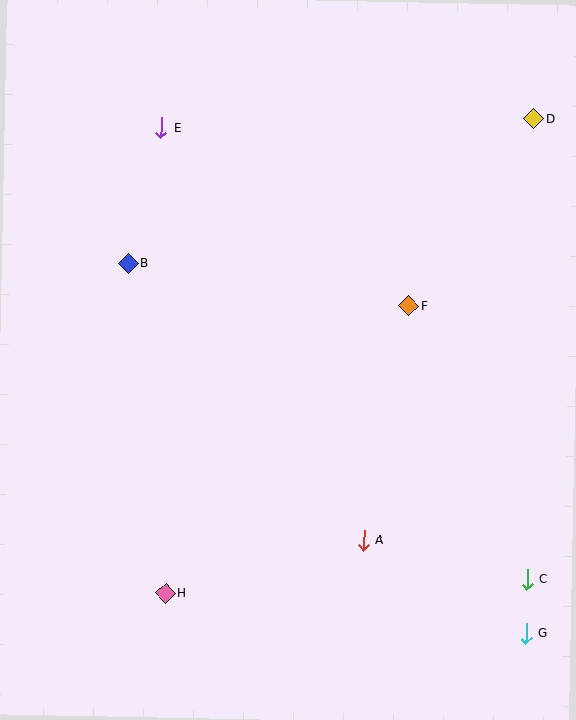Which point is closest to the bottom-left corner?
Point H is closest to the bottom-left corner.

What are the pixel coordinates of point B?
Point B is at (128, 263).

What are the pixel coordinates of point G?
Point G is at (526, 633).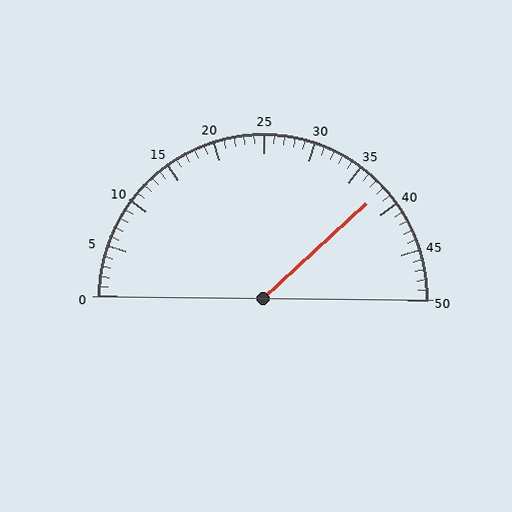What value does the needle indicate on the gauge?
The needle indicates approximately 38.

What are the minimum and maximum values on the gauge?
The gauge ranges from 0 to 50.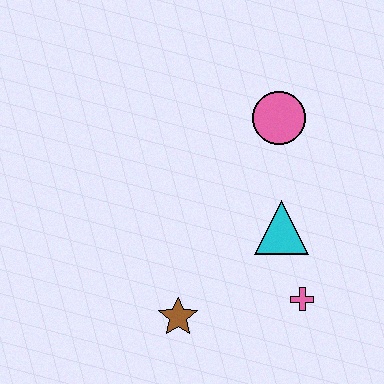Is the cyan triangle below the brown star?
No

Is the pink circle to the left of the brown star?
No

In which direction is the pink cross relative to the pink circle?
The pink cross is below the pink circle.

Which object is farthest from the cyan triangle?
The brown star is farthest from the cyan triangle.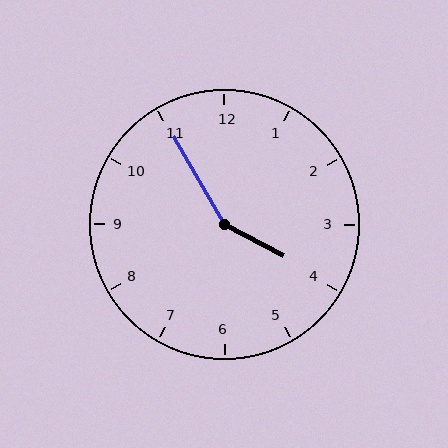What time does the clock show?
3:55.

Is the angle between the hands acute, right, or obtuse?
It is obtuse.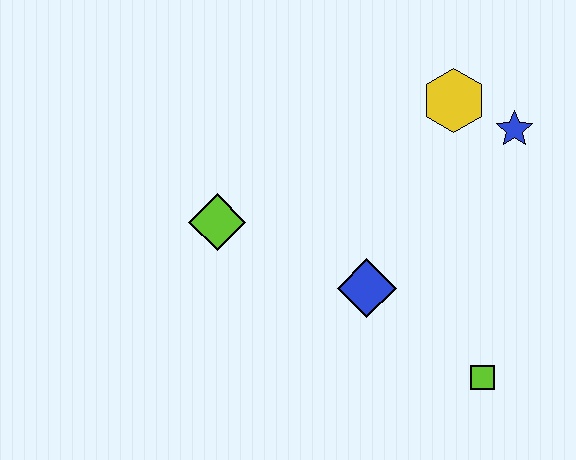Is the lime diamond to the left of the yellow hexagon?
Yes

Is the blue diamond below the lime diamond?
Yes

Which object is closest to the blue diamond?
The lime square is closest to the blue diamond.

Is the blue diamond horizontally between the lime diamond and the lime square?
Yes